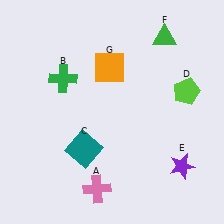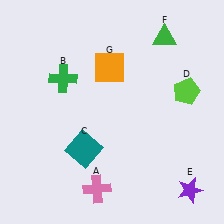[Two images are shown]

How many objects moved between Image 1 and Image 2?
1 object moved between the two images.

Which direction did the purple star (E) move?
The purple star (E) moved down.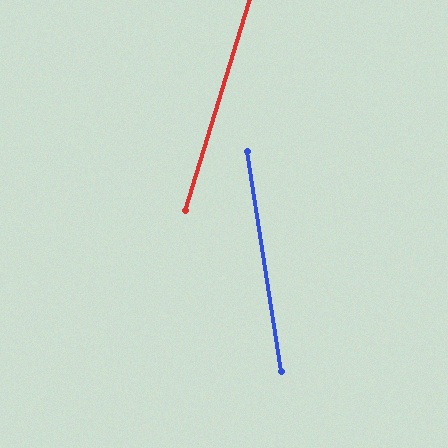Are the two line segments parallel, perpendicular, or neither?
Neither parallel nor perpendicular — they differ by about 26°.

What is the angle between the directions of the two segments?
Approximately 26 degrees.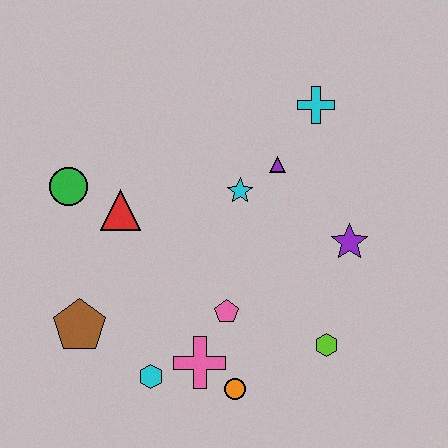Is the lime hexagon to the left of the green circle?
No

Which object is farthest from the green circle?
The lime hexagon is farthest from the green circle.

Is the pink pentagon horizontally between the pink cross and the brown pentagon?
No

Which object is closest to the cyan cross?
The purple triangle is closest to the cyan cross.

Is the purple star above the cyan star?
No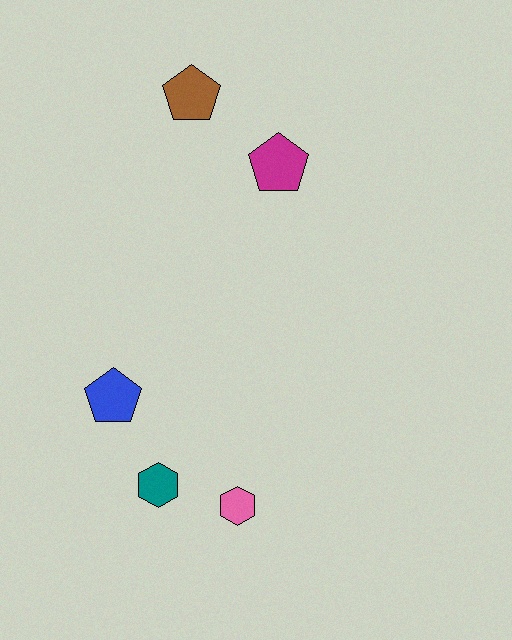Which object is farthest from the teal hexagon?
The brown pentagon is farthest from the teal hexagon.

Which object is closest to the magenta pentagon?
The brown pentagon is closest to the magenta pentagon.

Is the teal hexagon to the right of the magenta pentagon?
No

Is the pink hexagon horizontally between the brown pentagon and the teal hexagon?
No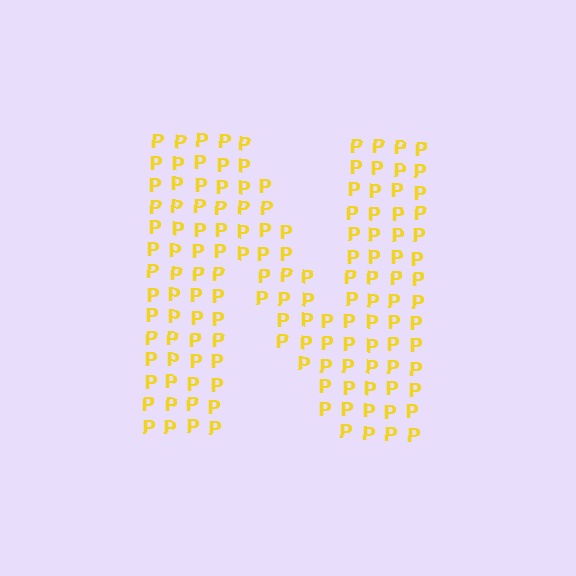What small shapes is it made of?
It is made of small letter P's.